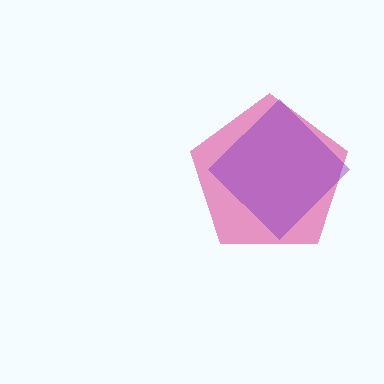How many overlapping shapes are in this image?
There are 2 overlapping shapes in the image.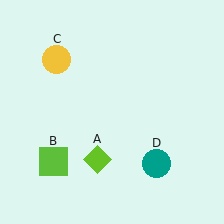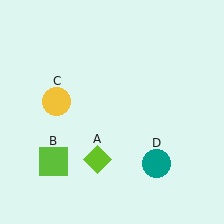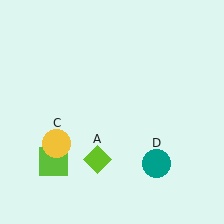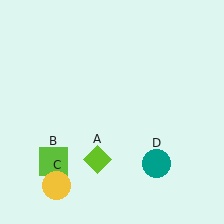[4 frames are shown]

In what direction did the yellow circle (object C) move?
The yellow circle (object C) moved down.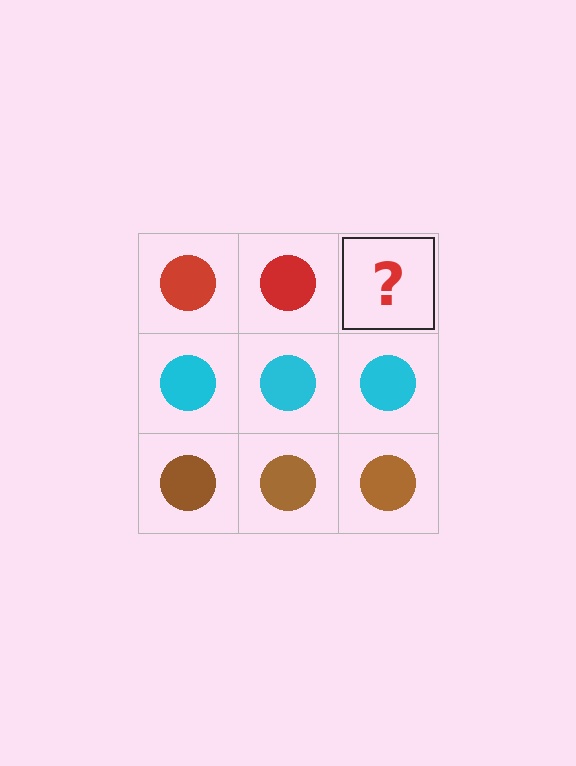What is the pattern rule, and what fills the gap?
The rule is that each row has a consistent color. The gap should be filled with a red circle.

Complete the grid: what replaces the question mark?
The question mark should be replaced with a red circle.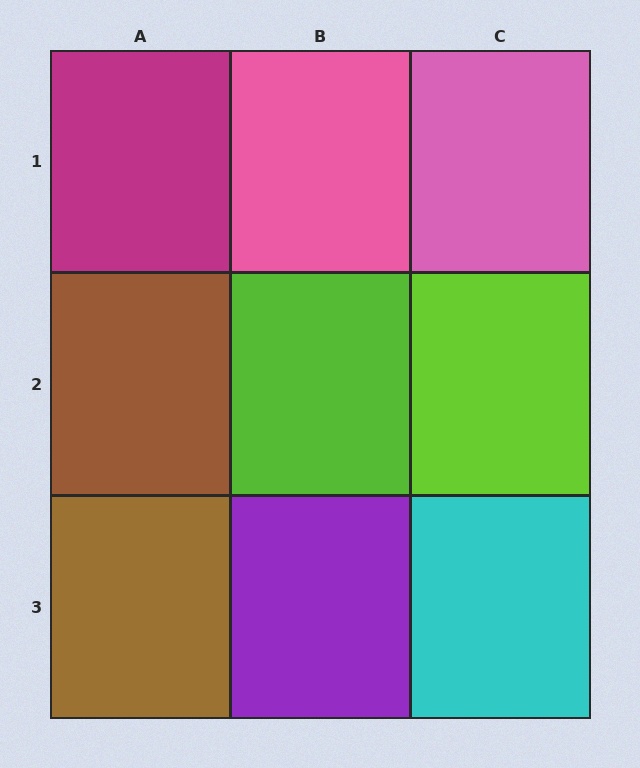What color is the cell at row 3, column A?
Brown.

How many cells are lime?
2 cells are lime.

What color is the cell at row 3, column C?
Cyan.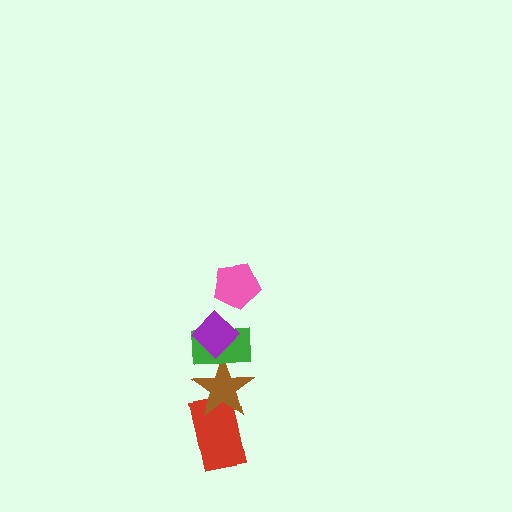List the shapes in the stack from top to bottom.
From top to bottom: the pink pentagon, the purple diamond, the green rectangle, the brown star, the red rectangle.